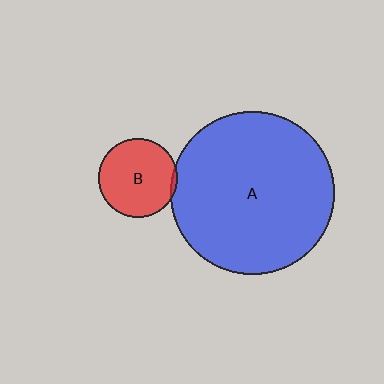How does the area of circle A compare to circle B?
Approximately 4.2 times.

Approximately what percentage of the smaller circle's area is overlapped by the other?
Approximately 5%.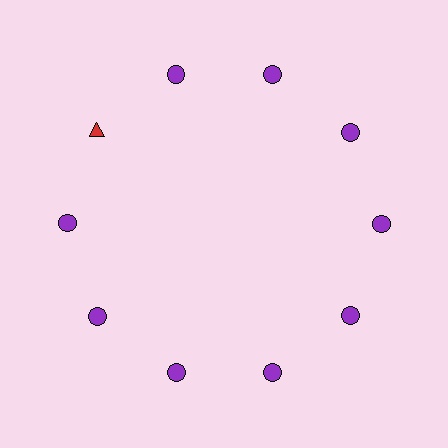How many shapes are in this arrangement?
There are 10 shapes arranged in a ring pattern.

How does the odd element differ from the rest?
It differs in both color (red instead of purple) and shape (triangle instead of circle).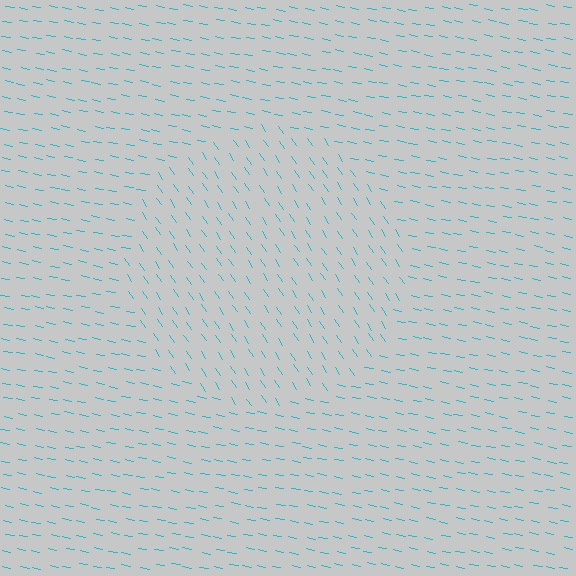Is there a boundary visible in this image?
Yes, there is a texture boundary formed by a change in line orientation.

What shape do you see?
I see a circle.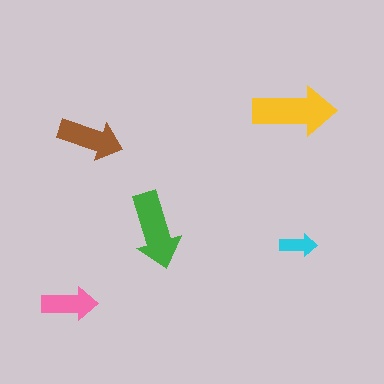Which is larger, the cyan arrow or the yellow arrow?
The yellow one.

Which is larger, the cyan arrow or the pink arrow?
The pink one.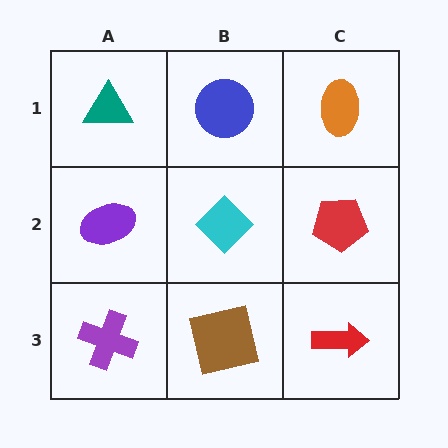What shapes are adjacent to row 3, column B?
A cyan diamond (row 2, column B), a purple cross (row 3, column A), a red arrow (row 3, column C).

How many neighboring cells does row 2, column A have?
3.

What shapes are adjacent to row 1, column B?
A cyan diamond (row 2, column B), a teal triangle (row 1, column A), an orange ellipse (row 1, column C).